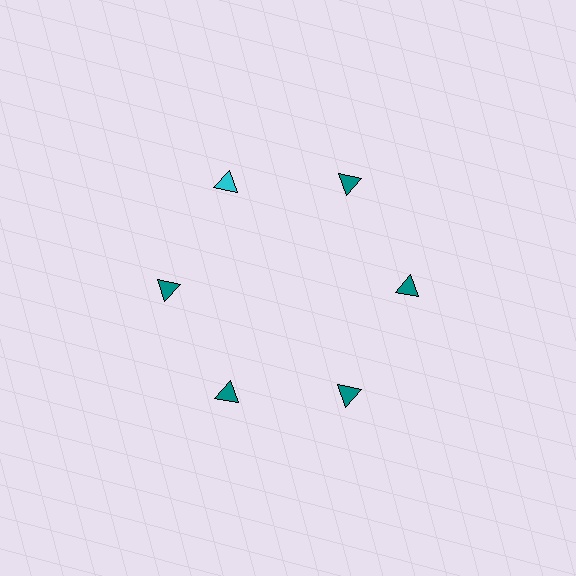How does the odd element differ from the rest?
It has a different color: cyan instead of teal.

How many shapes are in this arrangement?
There are 6 shapes arranged in a ring pattern.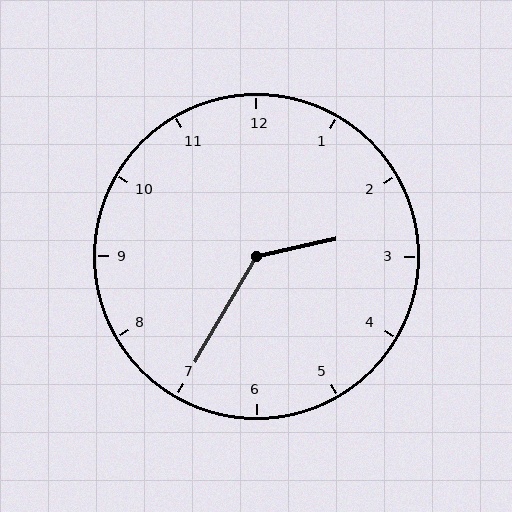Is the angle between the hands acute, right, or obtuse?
It is obtuse.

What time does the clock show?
2:35.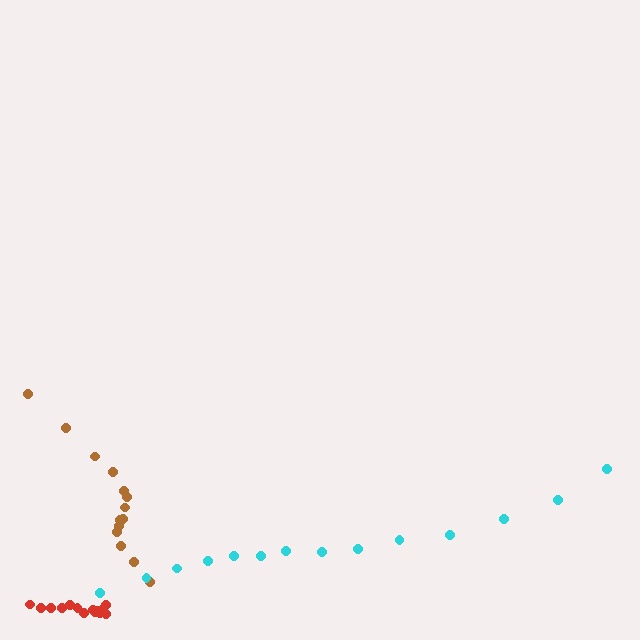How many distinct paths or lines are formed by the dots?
There are 3 distinct paths.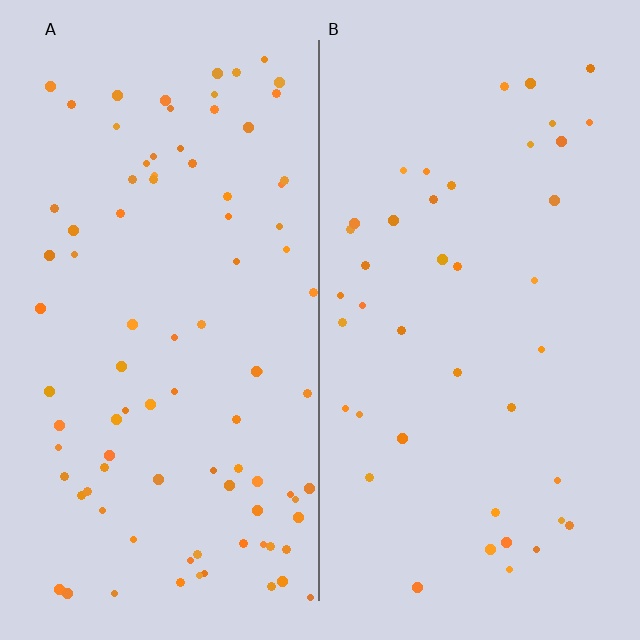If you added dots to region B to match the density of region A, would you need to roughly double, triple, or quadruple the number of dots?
Approximately double.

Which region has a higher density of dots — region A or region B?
A (the left).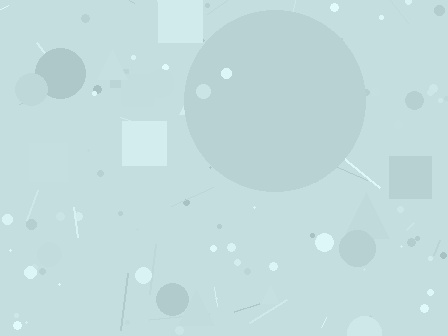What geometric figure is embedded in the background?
A circle is embedded in the background.